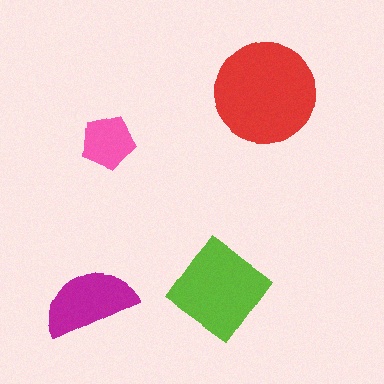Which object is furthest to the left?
The magenta semicircle is leftmost.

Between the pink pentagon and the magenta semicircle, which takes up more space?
The magenta semicircle.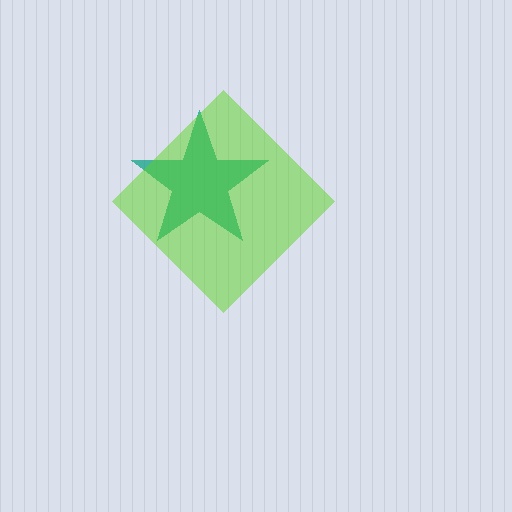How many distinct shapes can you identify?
There are 2 distinct shapes: a teal star, a lime diamond.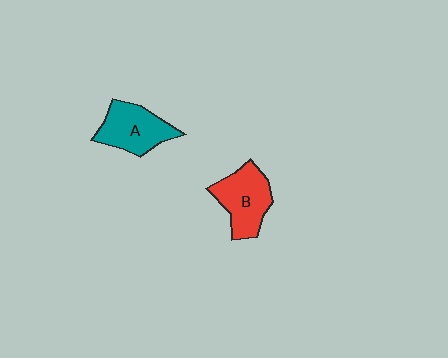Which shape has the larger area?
Shape B (red).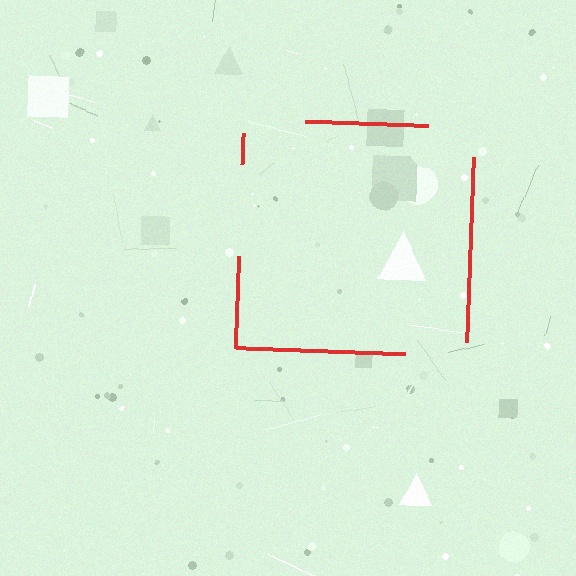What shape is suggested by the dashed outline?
The dashed outline suggests a square.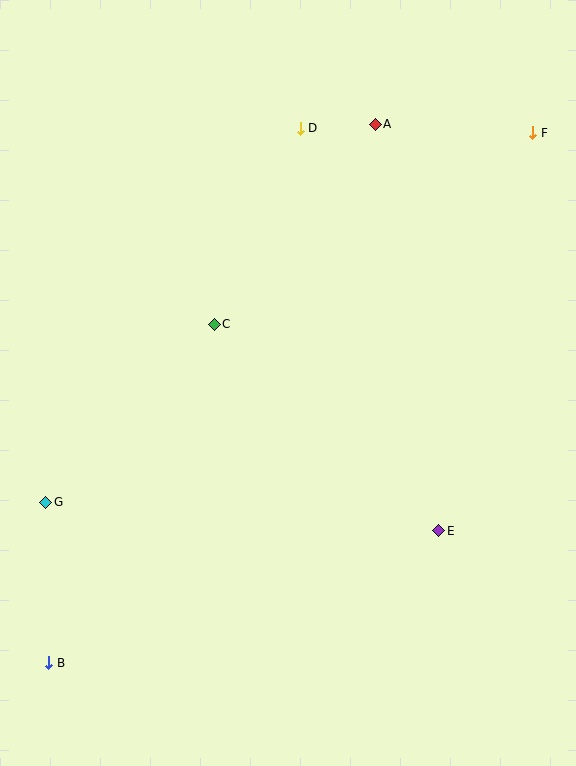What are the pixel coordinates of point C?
Point C is at (214, 324).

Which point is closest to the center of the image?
Point C at (214, 324) is closest to the center.